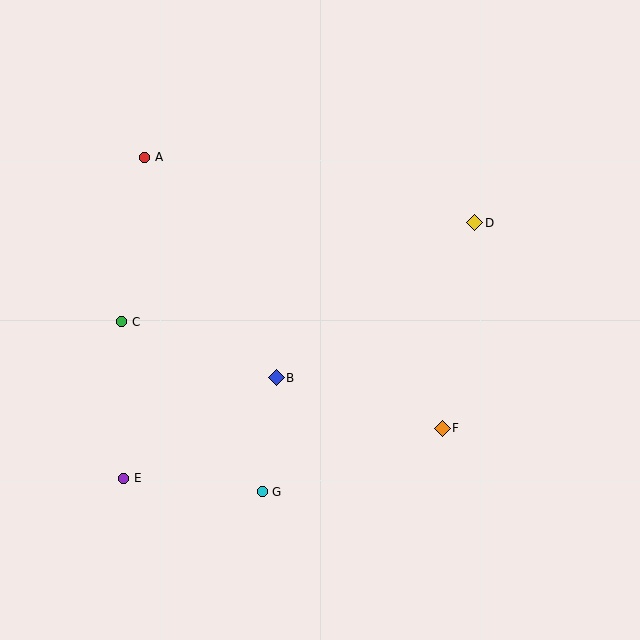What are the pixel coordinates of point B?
Point B is at (276, 378).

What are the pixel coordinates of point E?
Point E is at (124, 478).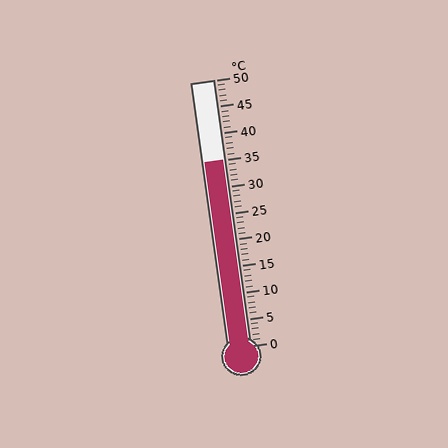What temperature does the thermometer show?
The thermometer shows approximately 35°C.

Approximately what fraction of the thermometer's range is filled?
The thermometer is filled to approximately 70% of its range.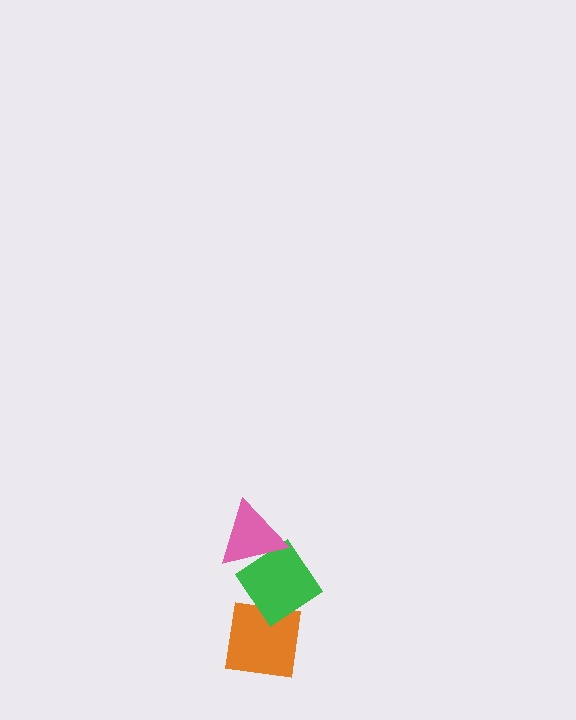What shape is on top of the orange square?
The green diamond is on top of the orange square.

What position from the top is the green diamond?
The green diamond is 2nd from the top.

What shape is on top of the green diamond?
The pink triangle is on top of the green diamond.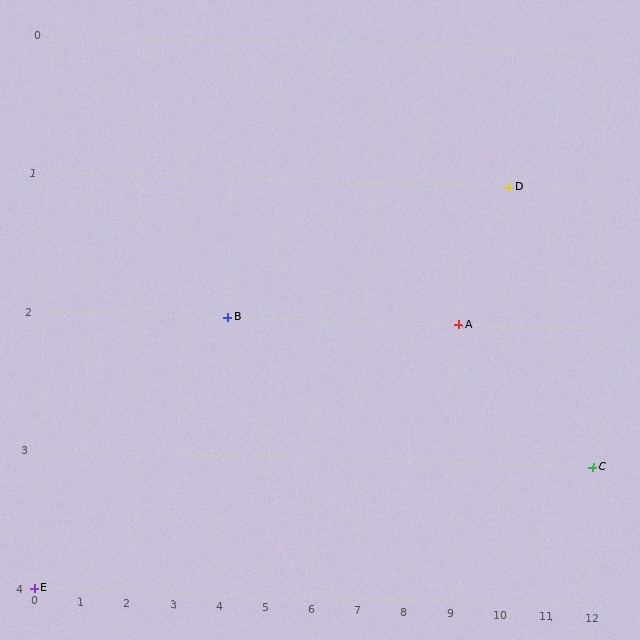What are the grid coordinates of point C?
Point C is at grid coordinates (12, 3).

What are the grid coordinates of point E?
Point E is at grid coordinates (0, 4).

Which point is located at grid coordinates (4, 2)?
Point B is at (4, 2).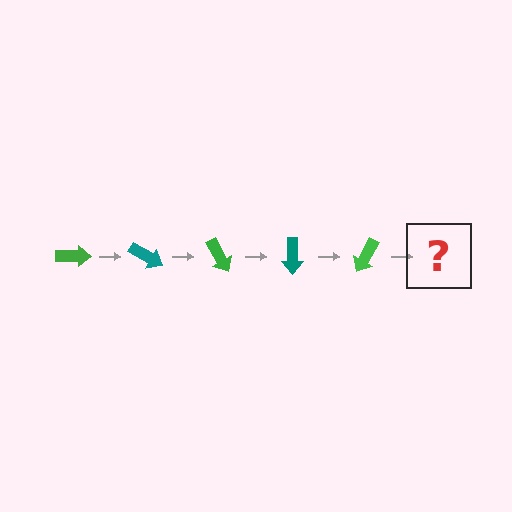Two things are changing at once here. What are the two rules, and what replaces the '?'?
The two rules are that it rotates 30 degrees each step and the color cycles through green and teal. The '?' should be a teal arrow, rotated 150 degrees from the start.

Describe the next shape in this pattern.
It should be a teal arrow, rotated 150 degrees from the start.